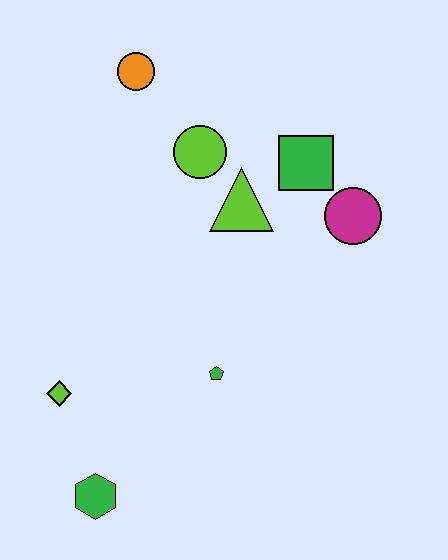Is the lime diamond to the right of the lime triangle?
No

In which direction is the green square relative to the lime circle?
The green square is to the right of the lime circle.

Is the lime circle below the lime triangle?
No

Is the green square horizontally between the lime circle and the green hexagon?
No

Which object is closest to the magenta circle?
The green square is closest to the magenta circle.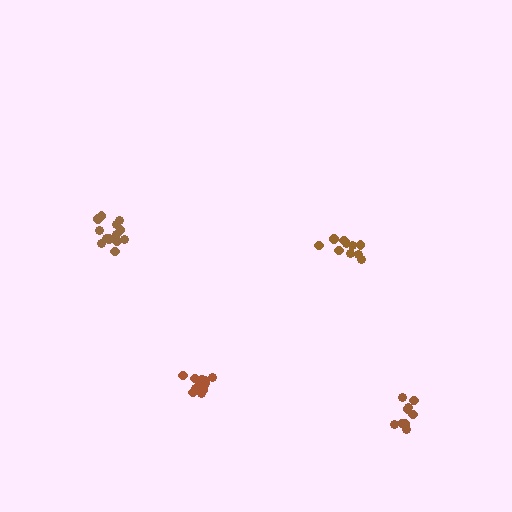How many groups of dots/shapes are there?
There are 4 groups.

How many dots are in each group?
Group 1: 10 dots, Group 2: 9 dots, Group 3: 13 dots, Group 4: 13 dots (45 total).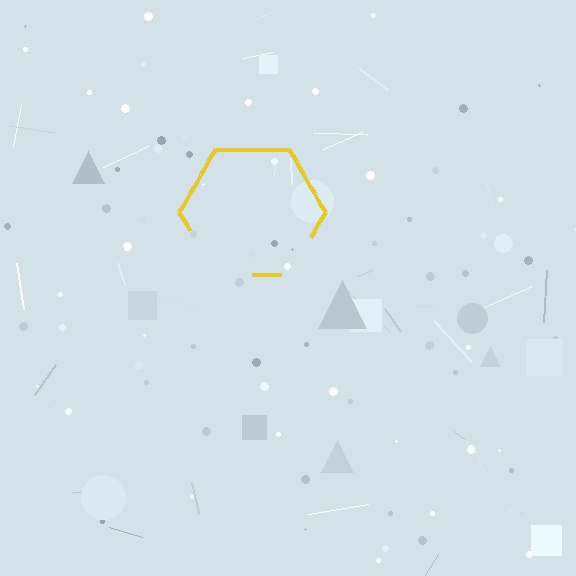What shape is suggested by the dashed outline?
The dashed outline suggests a hexagon.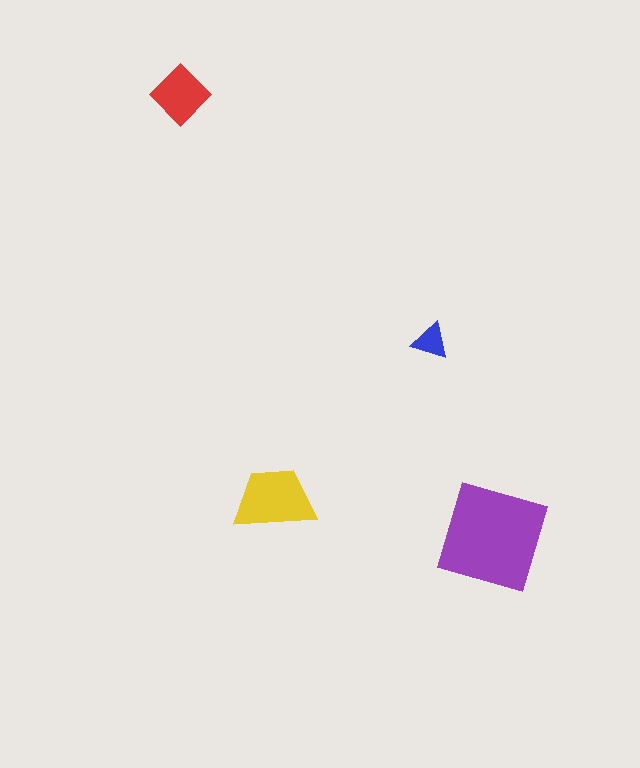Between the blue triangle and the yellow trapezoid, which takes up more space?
The yellow trapezoid.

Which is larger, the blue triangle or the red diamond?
The red diamond.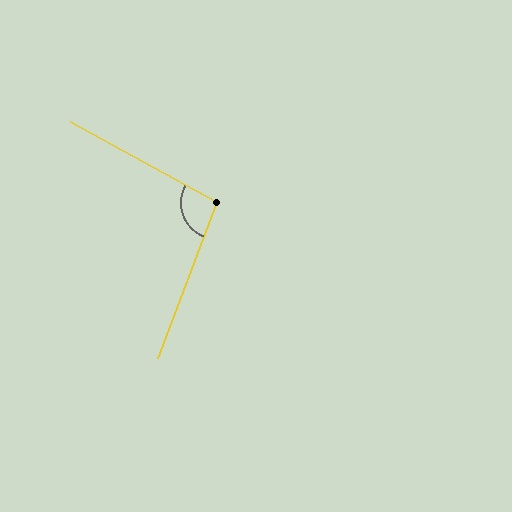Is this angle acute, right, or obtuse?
It is obtuse.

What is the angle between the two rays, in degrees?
Approximately 98 degrees.